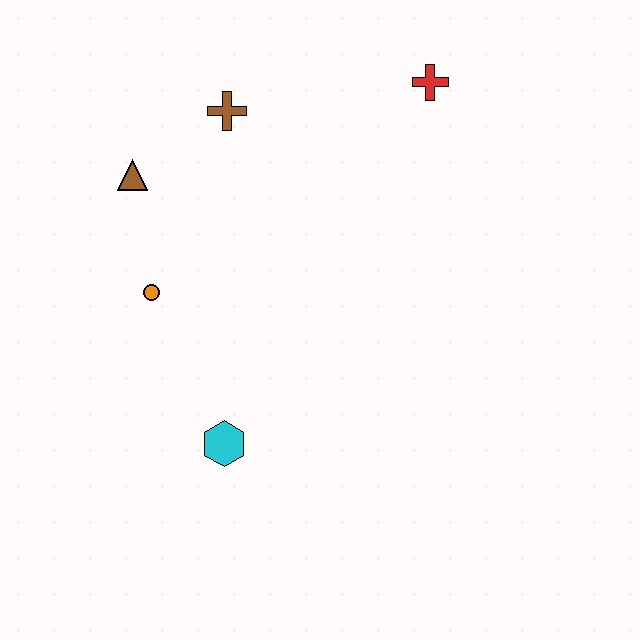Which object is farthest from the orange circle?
The red cross is farthest from the orange circle.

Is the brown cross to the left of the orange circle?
No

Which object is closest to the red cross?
The brown cross is closest to the red cross.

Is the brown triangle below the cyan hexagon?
No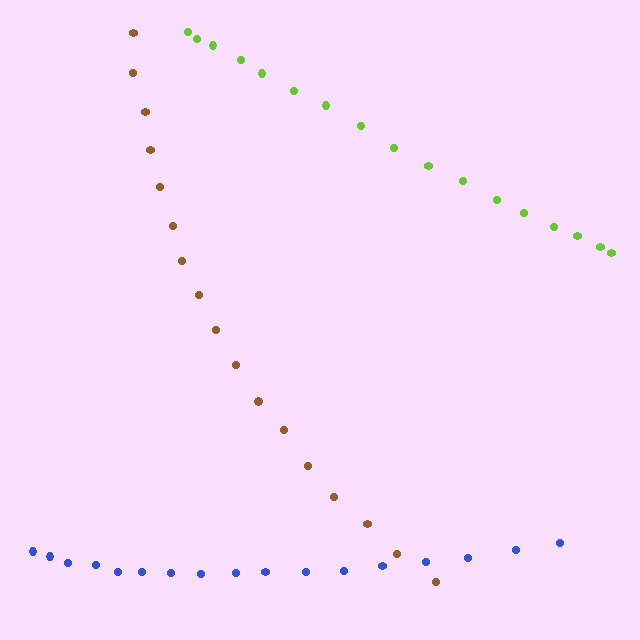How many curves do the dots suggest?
There are 3 distinct paths.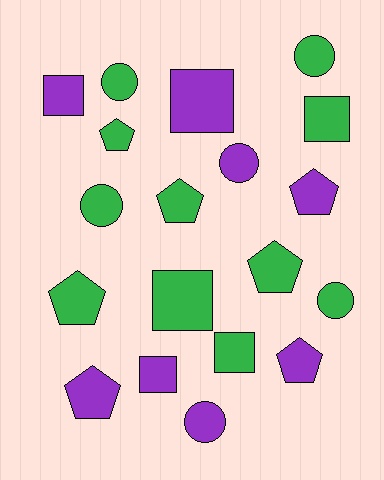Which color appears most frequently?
Green, with 11 objects.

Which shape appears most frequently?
Pentagon, with 7 objects.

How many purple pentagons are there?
There are 3 purple pentagons.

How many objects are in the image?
There are 19 objects.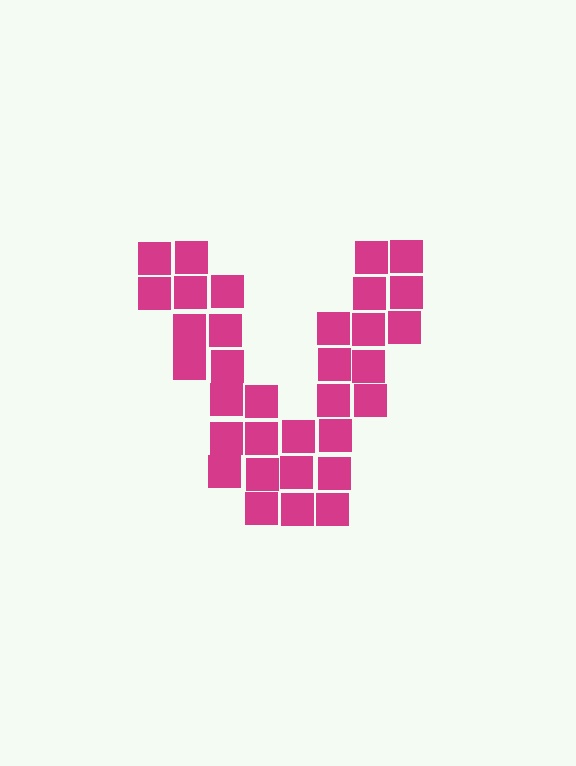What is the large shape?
The large shape is the letter V.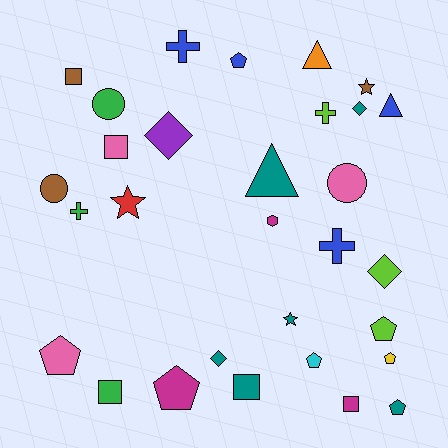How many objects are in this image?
There are 30 objects.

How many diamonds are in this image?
There are 4 diamonds.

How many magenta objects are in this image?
There are 3 magenta objects.